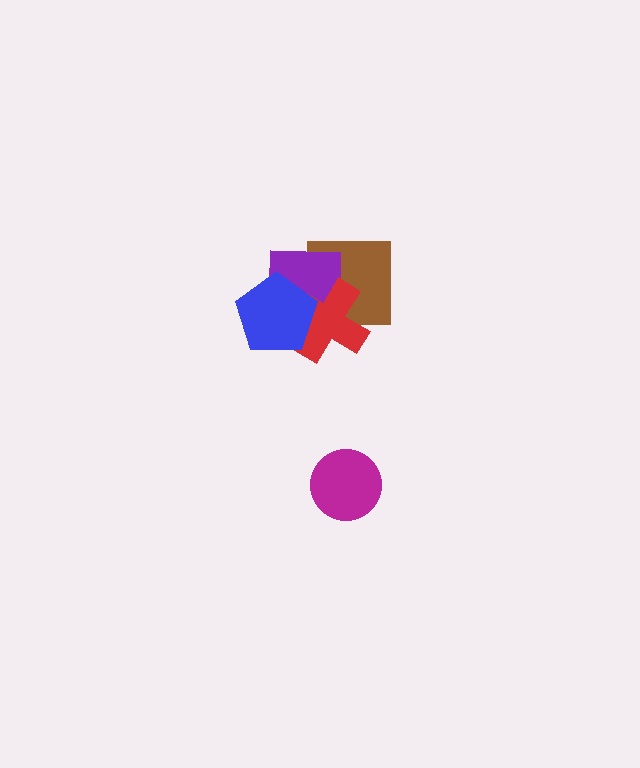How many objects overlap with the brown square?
2 objects overlap with the brown square.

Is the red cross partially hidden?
Yes, it is partially covered by another shape.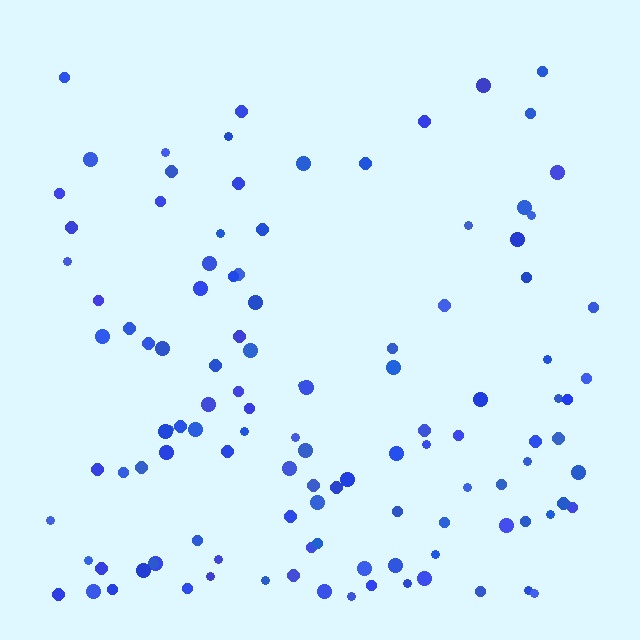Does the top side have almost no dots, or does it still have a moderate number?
Still a moderate number, just noticeably fewer than the bottom.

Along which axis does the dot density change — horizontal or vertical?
Vertical.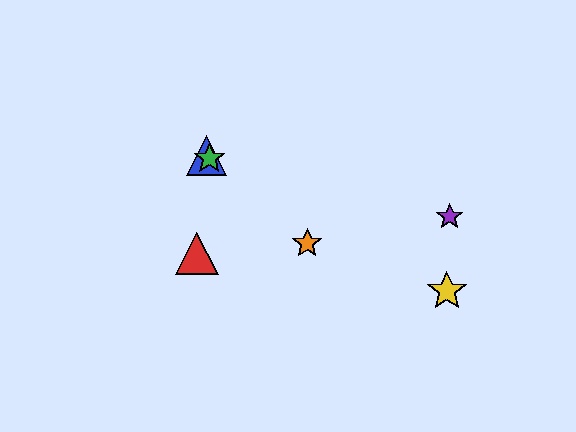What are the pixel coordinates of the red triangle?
The red triangle is at (197, 253).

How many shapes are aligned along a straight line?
3 shapes (the blue triangle, the green star, the orange star) are aligned along a straight line.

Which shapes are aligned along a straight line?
The blue triangle, the green star, the orange star are aligned along a straight line.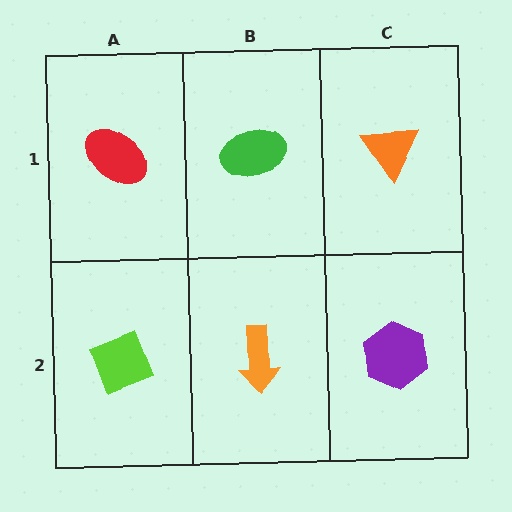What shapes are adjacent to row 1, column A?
A lime diamond (row 2, column A), a green ellipse (row 1, column B).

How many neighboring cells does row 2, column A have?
2.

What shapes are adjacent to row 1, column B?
An orange arrow (row 2, column B), a red ellipse (row 1, column A), an orange triangle (row 1, column C).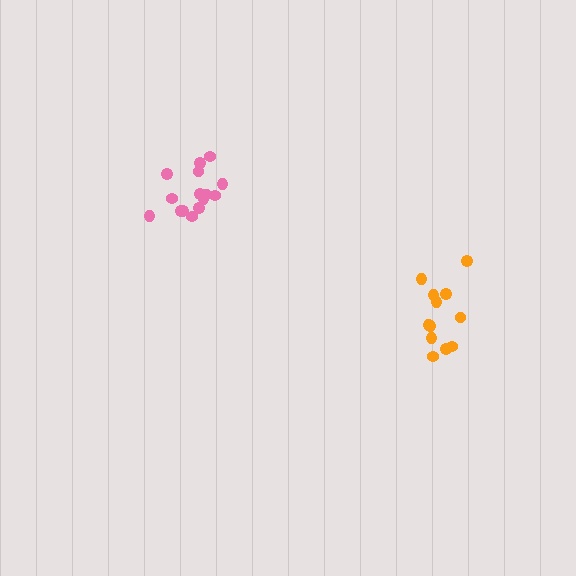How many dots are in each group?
Group 1: 16 dots, Group 2: 12 dots (28 total).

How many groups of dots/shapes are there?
There are 2 groups.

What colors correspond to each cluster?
The clusters are colored: pink, orange.